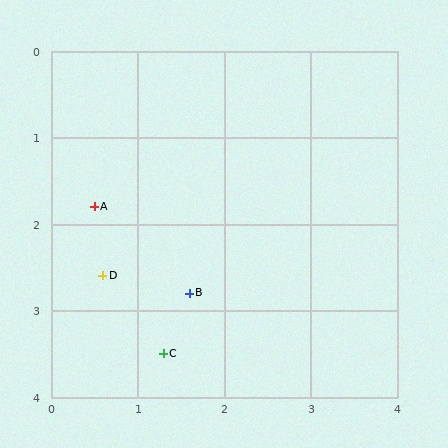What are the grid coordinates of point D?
Point D is at approximately (0.6, 2.6).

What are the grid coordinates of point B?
Point B is at approximately (1.6, 2.8).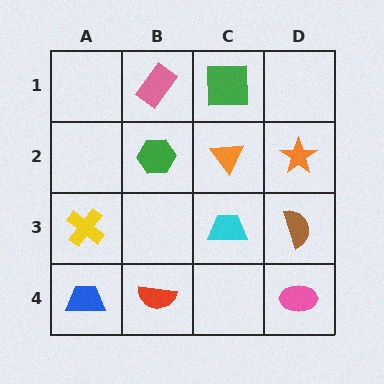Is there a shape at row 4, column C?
No, that cell is empty.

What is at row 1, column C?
A green square.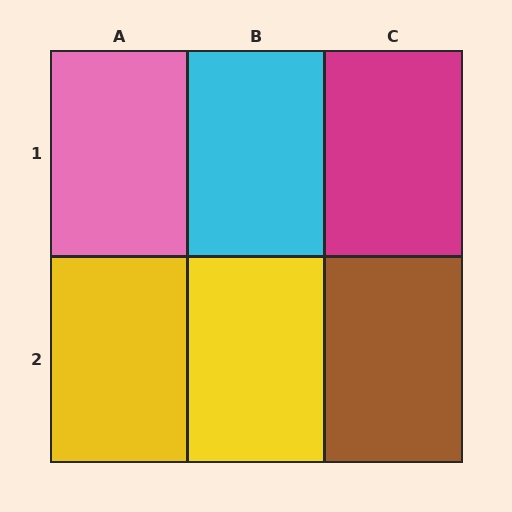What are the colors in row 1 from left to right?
Pink, cyan, magenta.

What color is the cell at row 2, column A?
Yellow.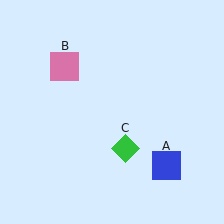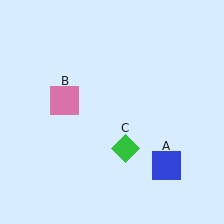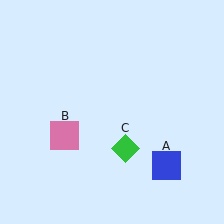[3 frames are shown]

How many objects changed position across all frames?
1 object changed position: pink square (object B).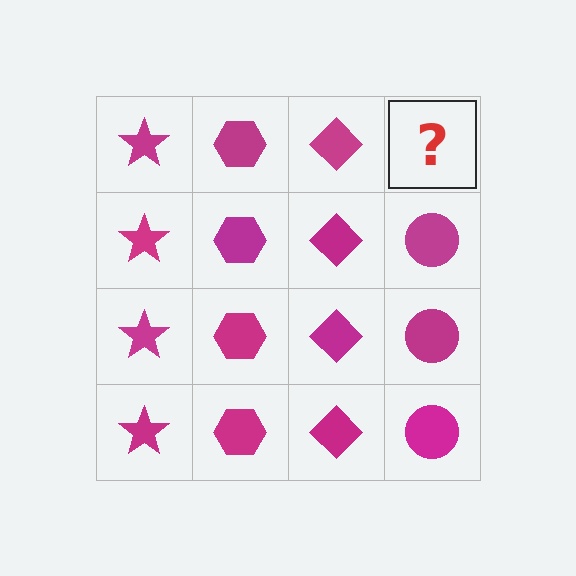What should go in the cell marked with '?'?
The missing cell should contain a magenta circle.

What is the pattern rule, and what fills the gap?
The rule is that each column has a consistent shape. The gap should be filled with a magenta circle.